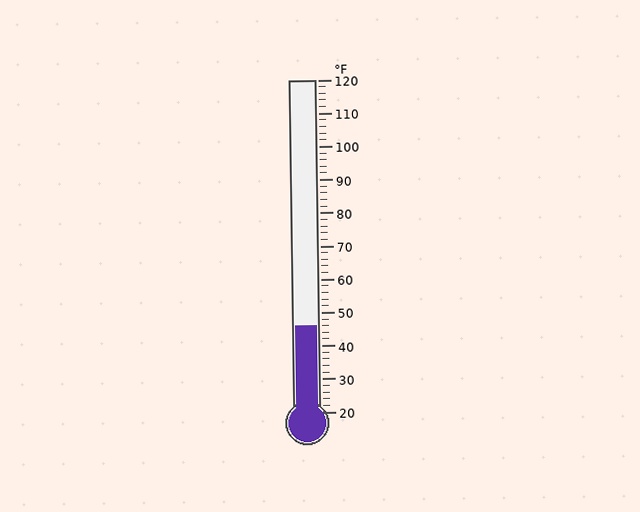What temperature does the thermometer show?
The thermometer shows approximately 46°F.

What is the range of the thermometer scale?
The thermometer scale ranges from 20°F to 120°F.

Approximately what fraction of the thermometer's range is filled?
The thermometer is filled to approximately 25% of its range.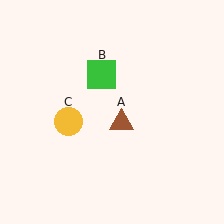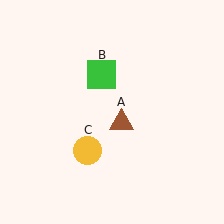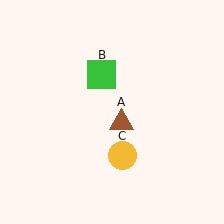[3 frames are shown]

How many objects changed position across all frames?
1 object changed position: yellow circle (object C).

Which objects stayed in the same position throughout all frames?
Brown triangle (object A) and green square (object B) remained stationary.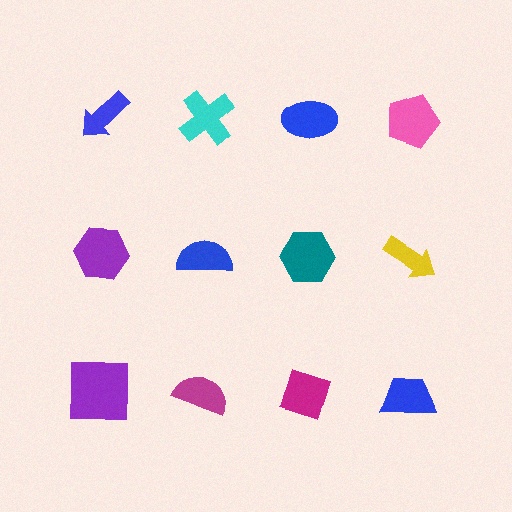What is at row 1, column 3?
A blue ellipse.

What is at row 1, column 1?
A blue arrow.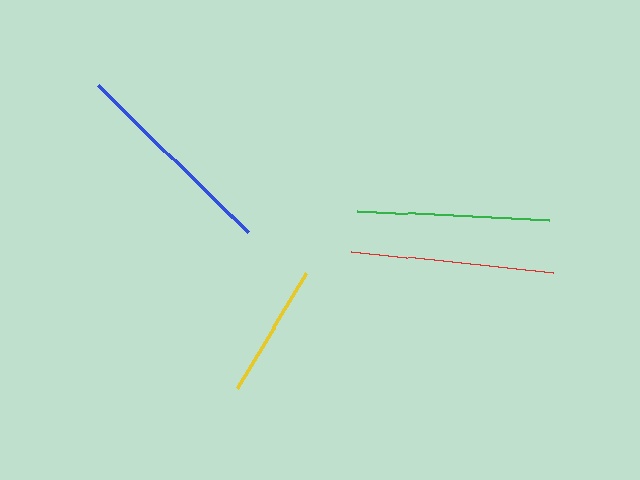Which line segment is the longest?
The blue line is the longest at approximately 210 pixels.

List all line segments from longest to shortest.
From longest to shortest: blue, red, green, yellow.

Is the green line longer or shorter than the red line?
The red line is longer than the green line.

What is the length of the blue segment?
The blue segment is approximately 210 pixels long.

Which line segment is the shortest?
The yellow line is the shortest at approximately 135 pixels.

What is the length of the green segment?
The green segment is approximately 192 pixels long.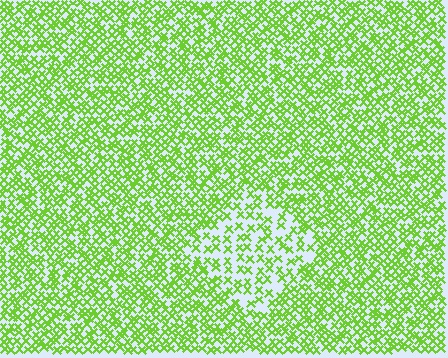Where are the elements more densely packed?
The elements are more densely packed outside the diamond boundary.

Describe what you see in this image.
The image contains small lime elements arranged at two different densities. A diamond-shaped region is visible where the elements are less densely packed than the surrounding area.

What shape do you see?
I see a diamond.